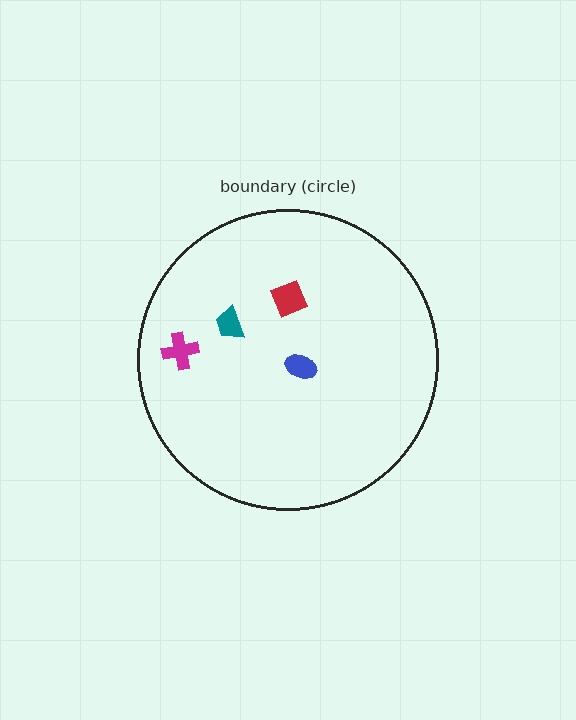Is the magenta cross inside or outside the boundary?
Inside.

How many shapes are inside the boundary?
4 inside, 0 outside.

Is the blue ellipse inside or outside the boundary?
Inside.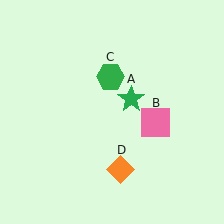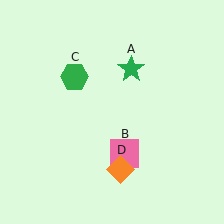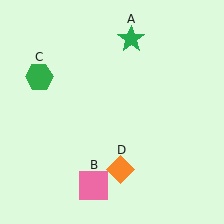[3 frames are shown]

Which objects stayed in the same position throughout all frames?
Orange diamond (object D) remained stationary.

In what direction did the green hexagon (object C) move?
The green hexagon (object C) moved left.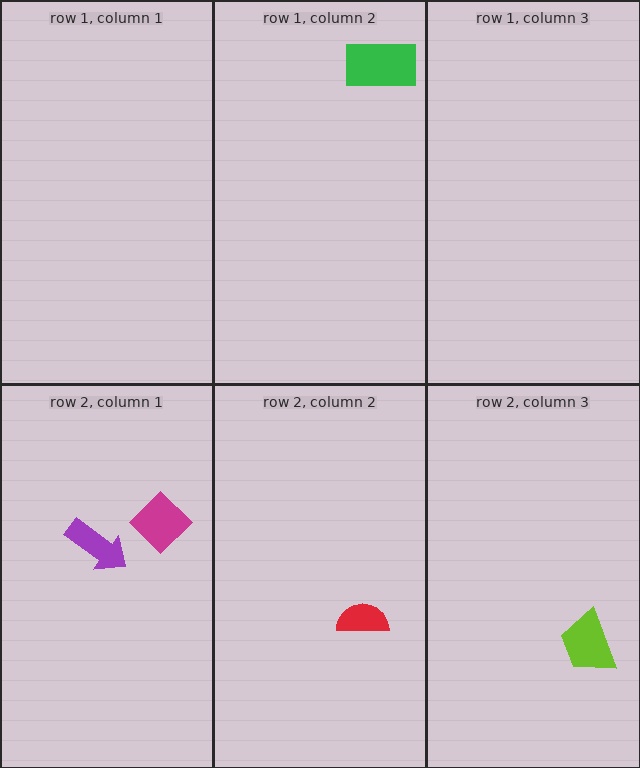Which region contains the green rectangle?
The row 1, column 2 region.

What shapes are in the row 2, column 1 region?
The magenta diamond, the purple arrow.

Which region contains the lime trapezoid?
The row 2, column 3 region.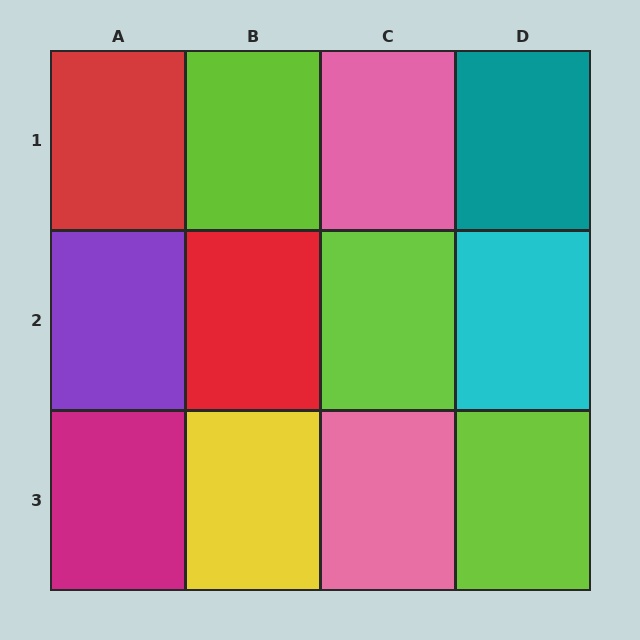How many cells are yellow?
1 cell is yellow.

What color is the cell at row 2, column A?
Purple.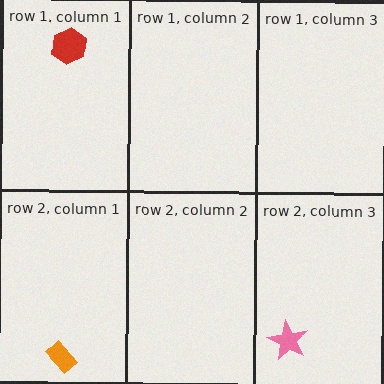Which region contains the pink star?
The row 2, column 3 region.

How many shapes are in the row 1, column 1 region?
1.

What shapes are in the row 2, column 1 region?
The orange rectangle.